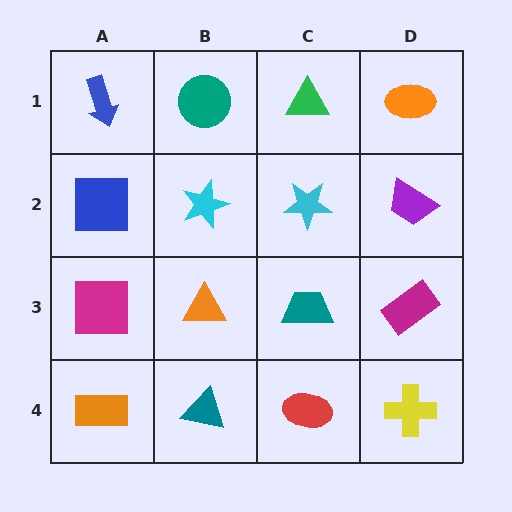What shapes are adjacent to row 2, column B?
A teal circle (row 1, column B), an orange triangle (row 3, column B), a blue square (row 2, column A), a cyan star (row 2, column C).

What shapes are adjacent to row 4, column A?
A magenta square (row 3, column A), a teal triangle (row 4, column B).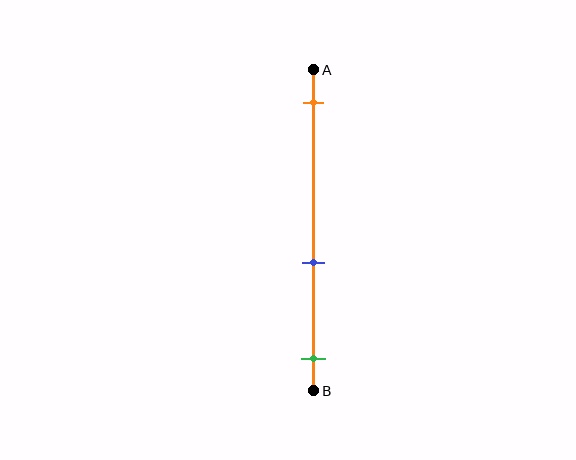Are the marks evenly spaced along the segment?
No, the marks are not evenly spaced.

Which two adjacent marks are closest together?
The blue and green marks are the closest adjacent pair.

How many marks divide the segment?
There are 3 marks dividing the segment.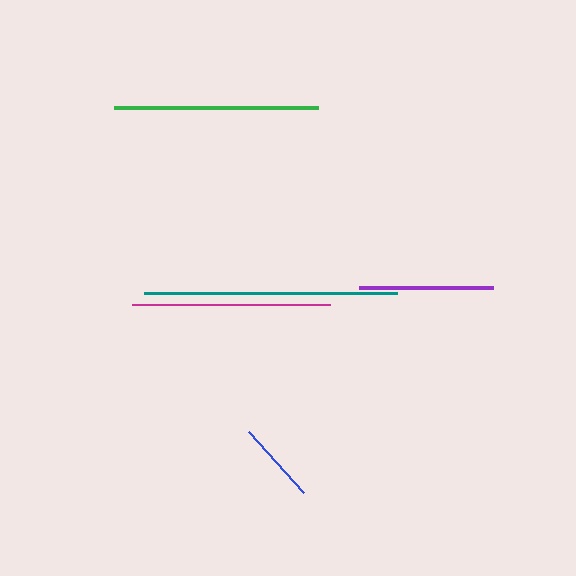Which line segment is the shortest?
The blue line is the shortest at approximately 82 pixels.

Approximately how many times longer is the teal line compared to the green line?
The teal line is approximately 1.2 times the length of the green line.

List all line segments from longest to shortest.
From longest to shortest: teal, green, magenta, purple, blue.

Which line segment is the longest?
The teal line is the longest at approximately 253 pixels.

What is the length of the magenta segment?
The magenta segment is approximately 198 pixels long.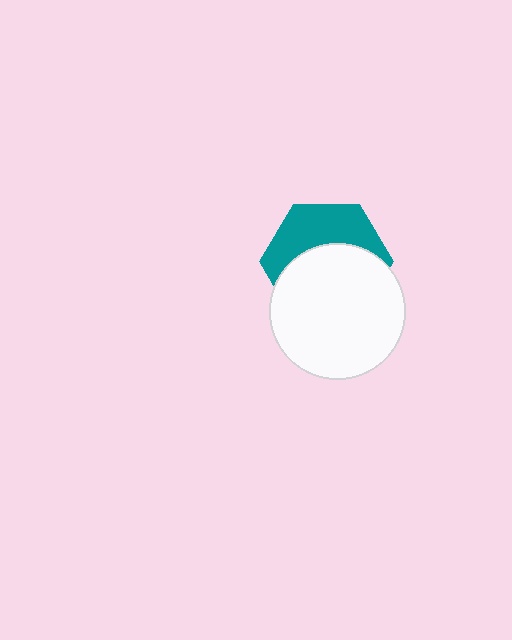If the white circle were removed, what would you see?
You would see the complete teal hexagon.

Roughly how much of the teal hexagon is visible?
A small part of it is visible (roughly 43%).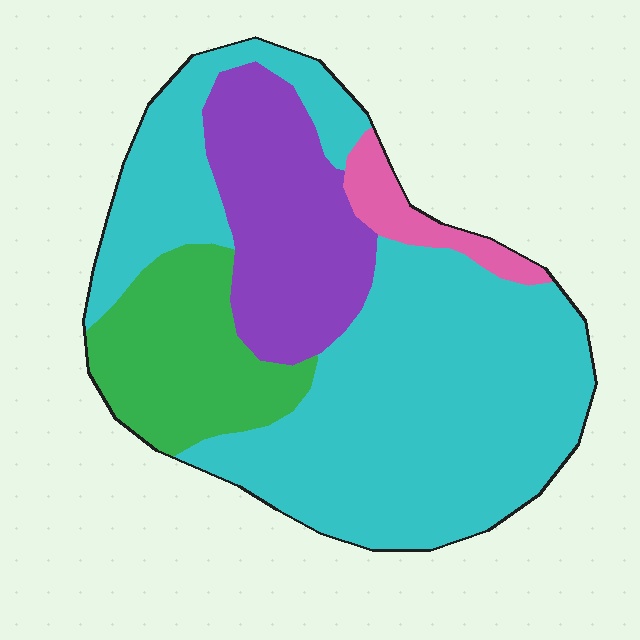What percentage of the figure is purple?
Purple covers roughly 20% of the figure.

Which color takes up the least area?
Pink, at roughly 5%.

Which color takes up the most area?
Cyan, at roughly 60%.